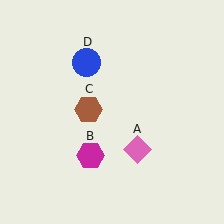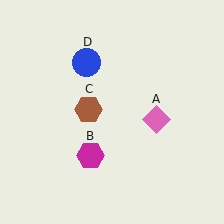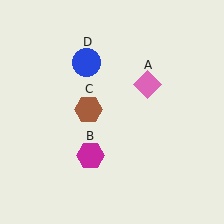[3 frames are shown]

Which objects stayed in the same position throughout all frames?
Magenta hexagon (object B) and brown hexagon (object C) and blue circle (object D) remained stationary.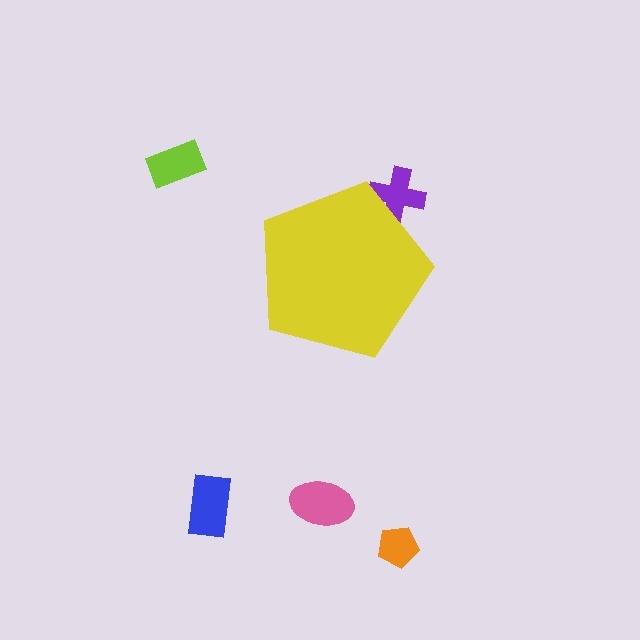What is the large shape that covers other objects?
A yellow pentagon.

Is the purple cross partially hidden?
Yes, the purple cross is partially hidden behind the yellow pentagon.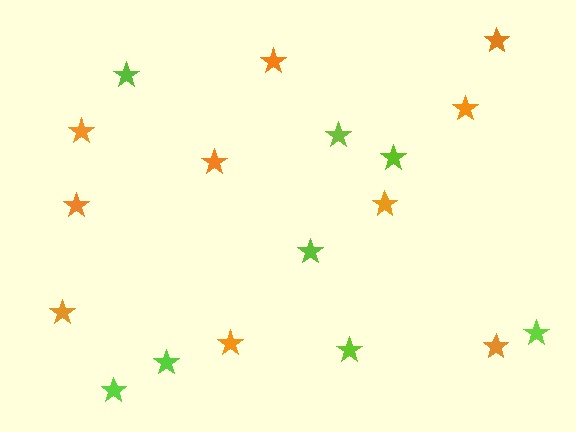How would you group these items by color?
There are 2 groups: one group of orange stars (10) and one group of lime stars (8).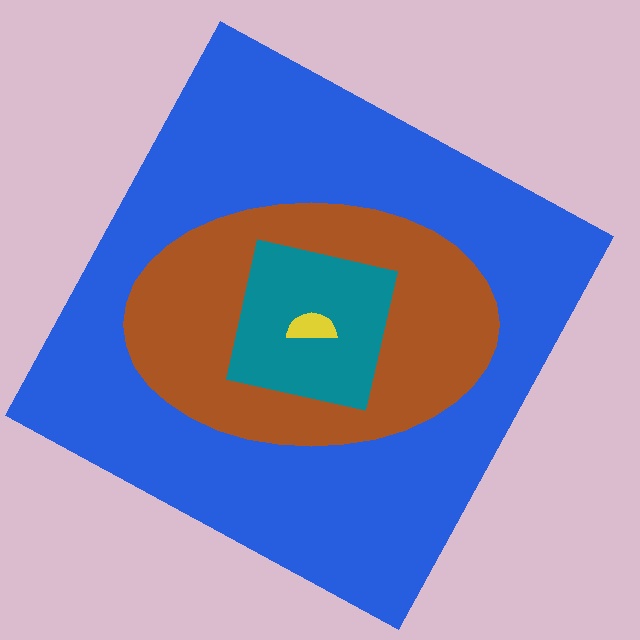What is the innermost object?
The yellow semicircle.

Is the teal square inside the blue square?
Yes.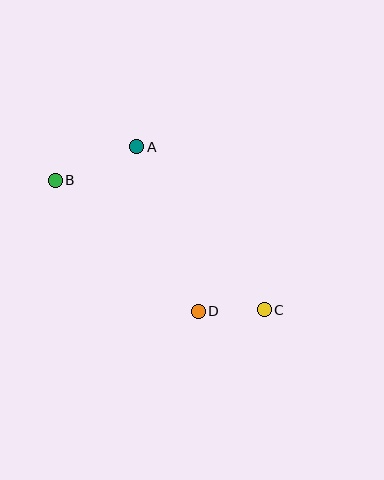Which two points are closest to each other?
Points C and D are closest to each other.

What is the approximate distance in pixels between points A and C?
The distance between A and C is approximately 207 pixels.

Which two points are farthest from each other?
Points B and C are farthest from each other.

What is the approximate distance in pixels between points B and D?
The distance between B and D is approximately 194 pixels.